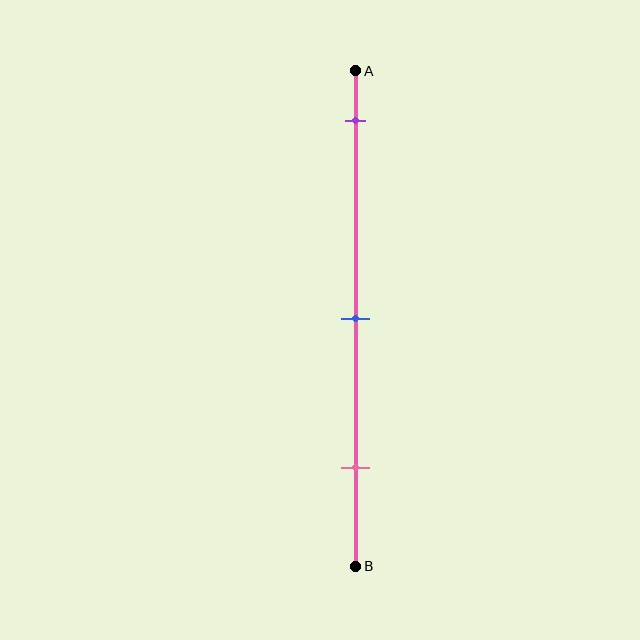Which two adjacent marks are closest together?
The blue and pink marks are the closest adjacent pair.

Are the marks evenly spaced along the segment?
Yes, the marks are approximately evenly spaced.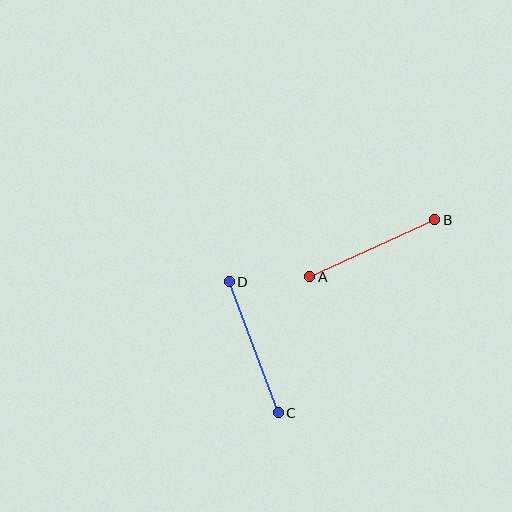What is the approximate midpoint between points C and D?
The midpoint is at approximately (254, 347) pixels.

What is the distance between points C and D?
The distance is approximately 140 pixels.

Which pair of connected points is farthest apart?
Points C and D are farthest apart.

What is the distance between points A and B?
The distance is approximately 137 pixels.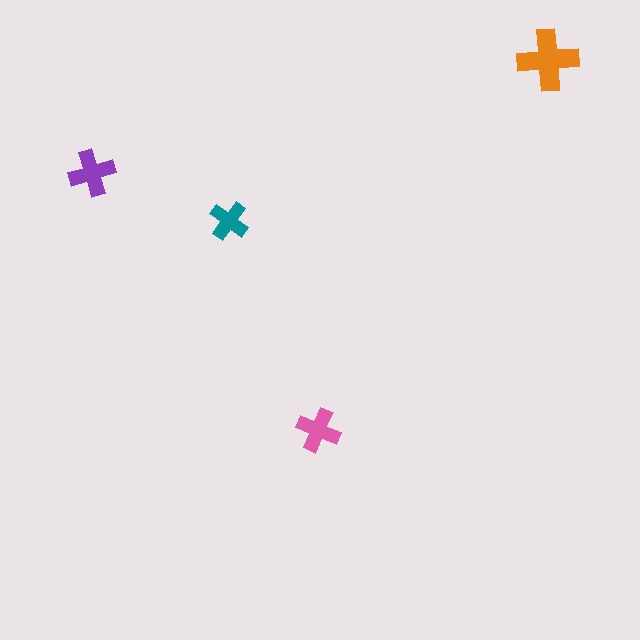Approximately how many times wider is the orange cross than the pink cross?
About 1.5 times wider.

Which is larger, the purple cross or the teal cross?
The purple one.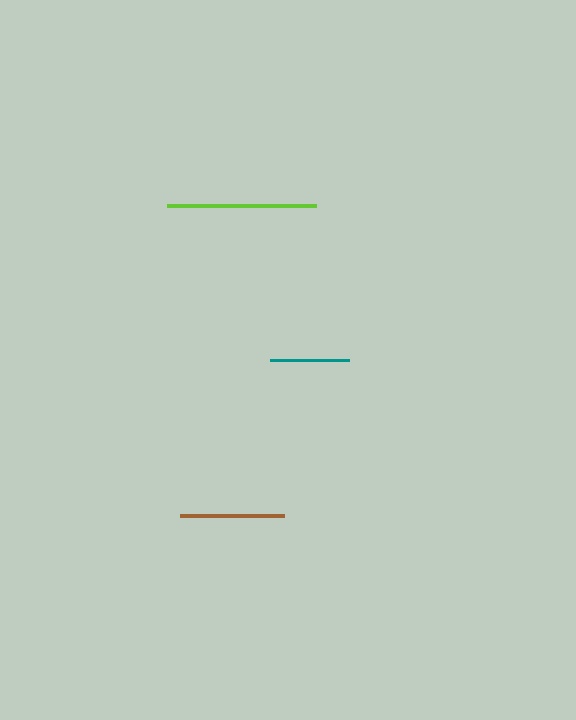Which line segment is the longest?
The lime line is the longest at approximately 149 pixels.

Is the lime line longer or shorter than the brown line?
The lime line is longer than the brown line.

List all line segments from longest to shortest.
From longest to shortest: lime, brown, teal.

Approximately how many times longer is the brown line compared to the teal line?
The brown line is approximately 1.3 times the length of the teal line.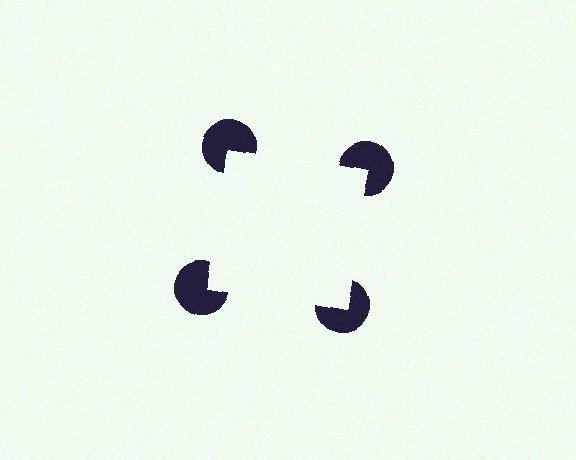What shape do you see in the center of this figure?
An illusory square — its edges are inferred from the aligned wedge cuts in the pac-man discs, not physically drawn.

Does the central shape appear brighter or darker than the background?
It typically appears slightly brighter than the background, even though no actual brightness change is drawn.